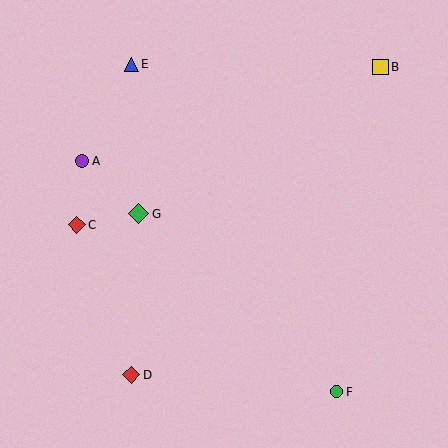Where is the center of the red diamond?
The center of the red diamond is at (77, 225).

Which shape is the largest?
The green diamond (labeled G) is the largest.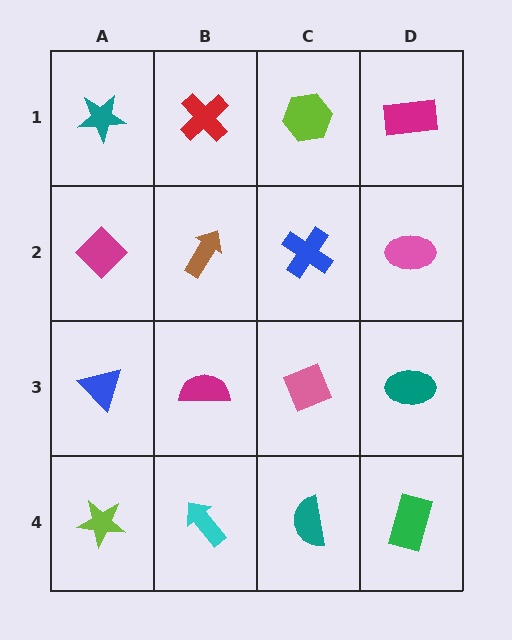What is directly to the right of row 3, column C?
A teal ellipse.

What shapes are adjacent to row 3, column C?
A blue cross (row 2, column C), a teal semicircle (row 4, column C), a magenta semicircle (row 3, column B), a teal ellipse (row 3, column D).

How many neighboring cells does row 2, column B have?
4.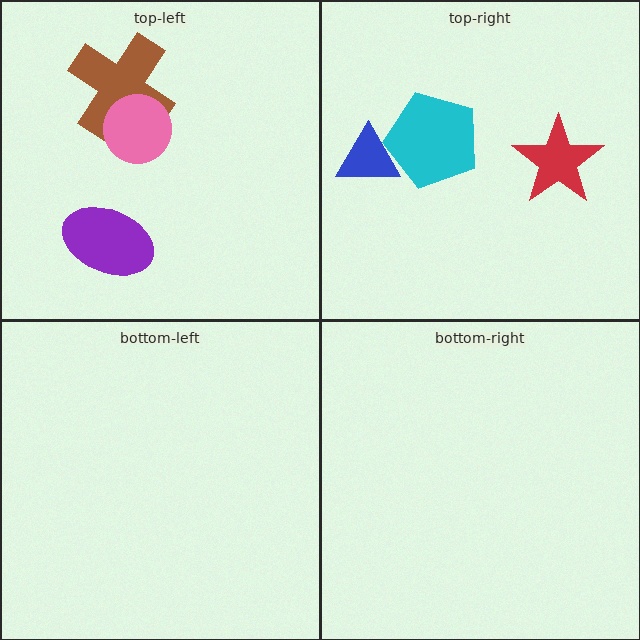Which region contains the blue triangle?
The top-right region.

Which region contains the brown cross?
The top-left region.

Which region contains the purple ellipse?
The top-left region.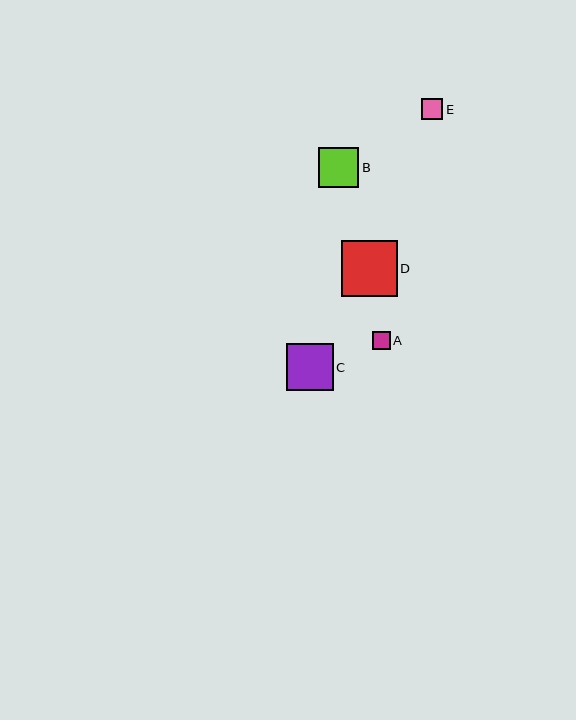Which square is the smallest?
Square A is the smallest with a size of approximately 18 pixels.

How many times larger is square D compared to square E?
Square D is approximately 2.7 times the size of square E.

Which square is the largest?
Square D is the largest with a size of approximately 56 pixels.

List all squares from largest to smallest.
From largest to smallest: D, C, B, E, A.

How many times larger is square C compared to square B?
Square C is approximately 1.2 times the size of square B.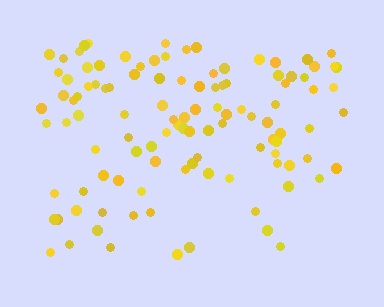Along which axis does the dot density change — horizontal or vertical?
Vertical.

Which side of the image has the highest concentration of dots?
The top.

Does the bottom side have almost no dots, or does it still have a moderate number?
Still a moderate number, just noticeably fewer than the top.